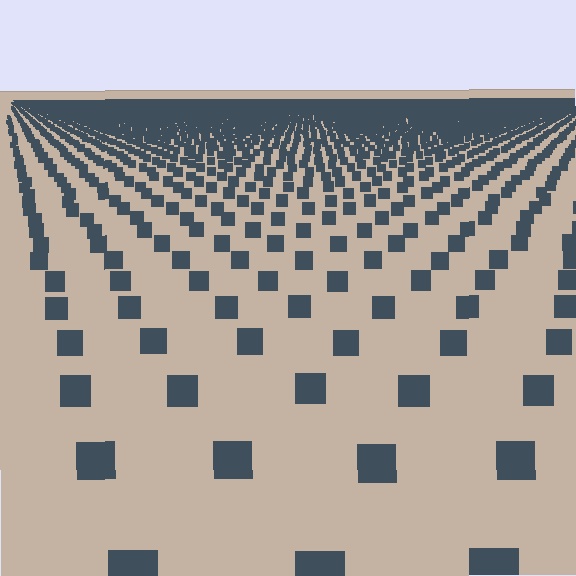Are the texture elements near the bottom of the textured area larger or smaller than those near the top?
Larger. Near the bottom, elements are closer to the viewer and appear at a bigger on-screen size.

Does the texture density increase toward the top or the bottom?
Density increases toward the top.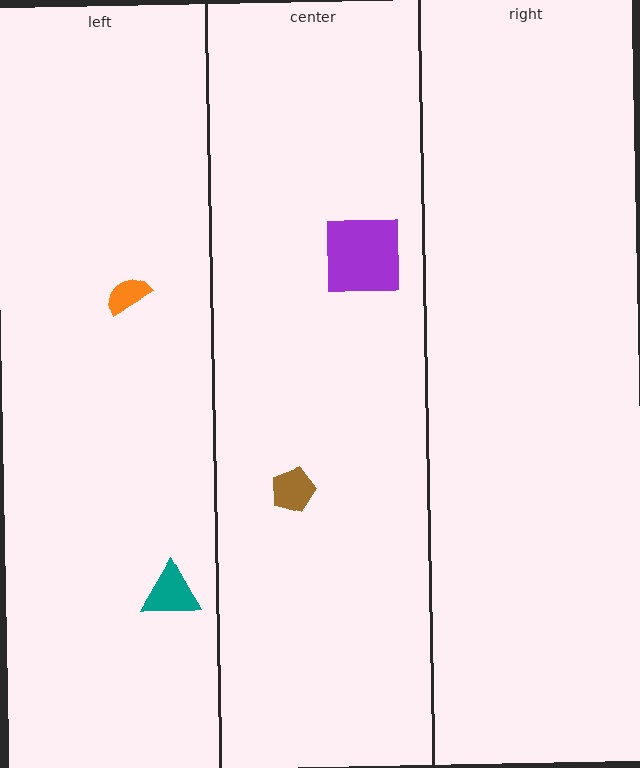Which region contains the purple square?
The center region.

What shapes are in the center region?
The purple square, the brown pentagon.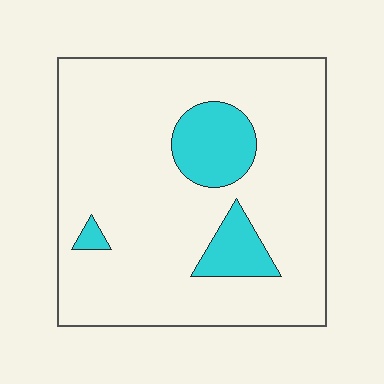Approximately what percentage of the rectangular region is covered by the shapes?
Approximately 15%.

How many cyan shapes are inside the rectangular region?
3.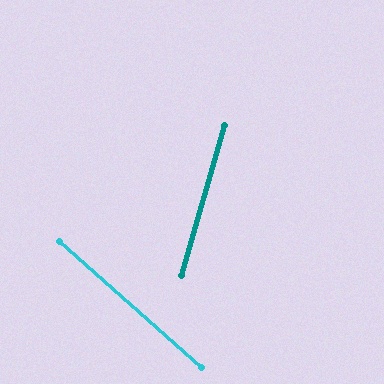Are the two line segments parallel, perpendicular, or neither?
Neither parallel nor perpendicular — they differ by about 65°.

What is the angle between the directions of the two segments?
Approximately 65 degrees.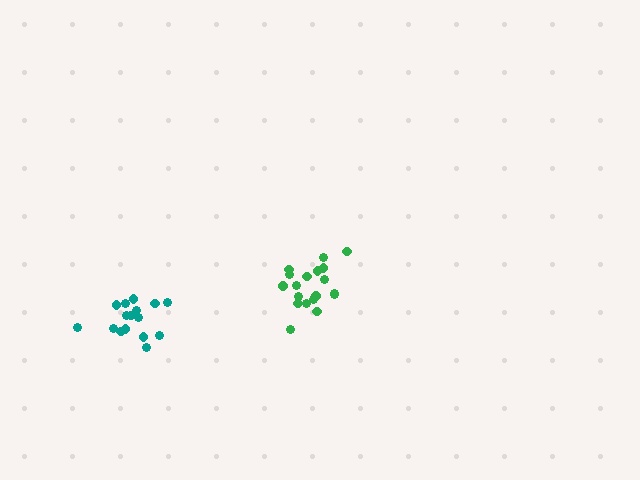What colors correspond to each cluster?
The clusters are colored: teal, green.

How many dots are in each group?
Group 1: 16 dots, Group 2: 19 dots (35 total).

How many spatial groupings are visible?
There are 2 spatial groupings.